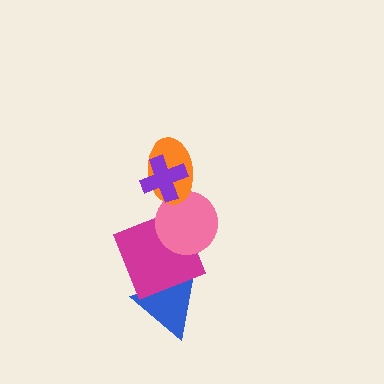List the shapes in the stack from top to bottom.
From top to bottom: the purple cross, the orange ellipse, the pink circle, the magenta square, the blue triangle.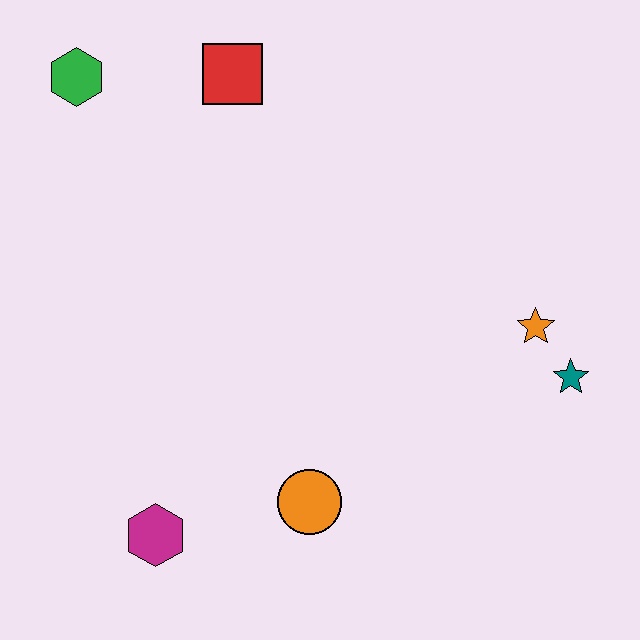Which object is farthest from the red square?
The magenta hexagon is farthest from the red square.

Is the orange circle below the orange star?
Yes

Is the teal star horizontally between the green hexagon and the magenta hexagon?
No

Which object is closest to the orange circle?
The magenta hexagon is closest to the orange circle.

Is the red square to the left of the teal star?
Yes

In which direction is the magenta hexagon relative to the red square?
The magenta hexagon is below the red square.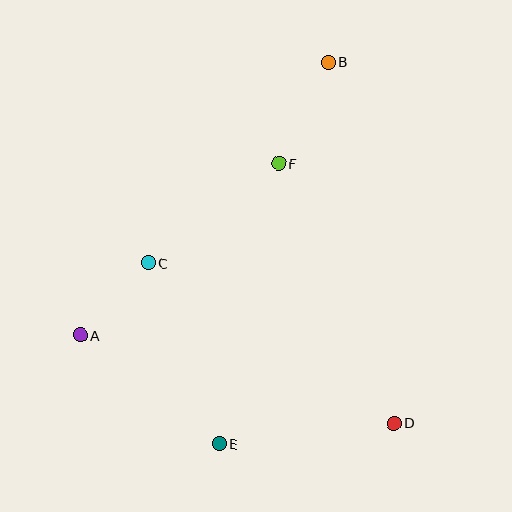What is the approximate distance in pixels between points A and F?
The distance between A and F is approximately 263 pixels.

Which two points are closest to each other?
Points A and C are closest to each other.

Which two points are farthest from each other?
Points B and E are farthest from each other.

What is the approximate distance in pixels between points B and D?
The distance between B and D is approximately 367 pixels.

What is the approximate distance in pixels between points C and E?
The distance between C and E is approximately 195 pixels.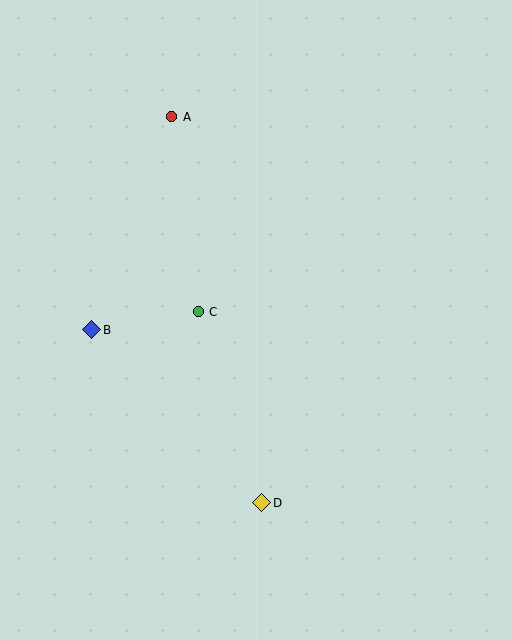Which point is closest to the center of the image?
Point C at (198, 312) is closest to the center.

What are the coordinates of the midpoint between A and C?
The midpoint between A and C is at (185, 214).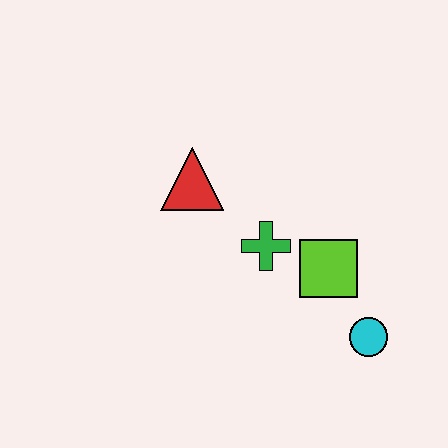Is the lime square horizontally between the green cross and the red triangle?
No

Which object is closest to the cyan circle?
The lime square is closest to the cyan circle.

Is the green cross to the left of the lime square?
Yes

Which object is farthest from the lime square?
The red triangle is farthest from the lime square.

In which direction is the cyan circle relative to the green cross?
The cyan circle is to the right of the green cross.